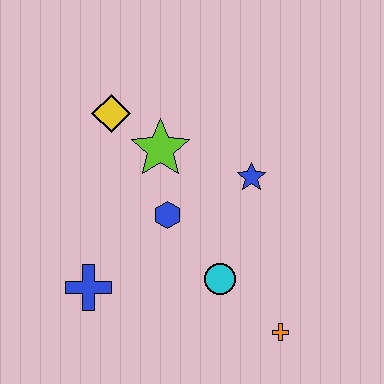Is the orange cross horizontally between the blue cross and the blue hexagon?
No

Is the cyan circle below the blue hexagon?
Yes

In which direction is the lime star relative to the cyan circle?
The lime star is above the cyan circle.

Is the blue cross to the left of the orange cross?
Yes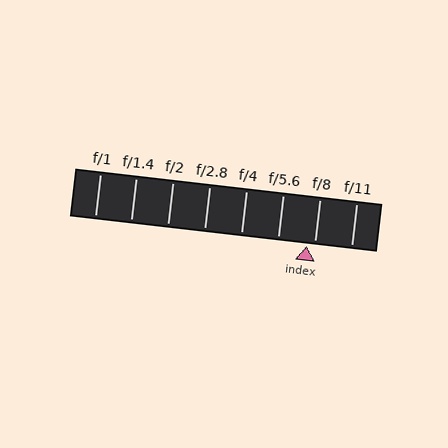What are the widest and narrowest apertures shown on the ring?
The widest aperture shown is f/1 and the narrowest is f/11.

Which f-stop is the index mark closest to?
The index mark is closest to f/8.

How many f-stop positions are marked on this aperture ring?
There are 8 f-stop positions marked.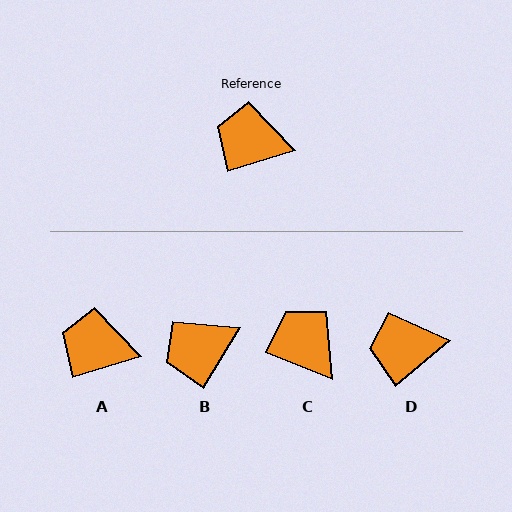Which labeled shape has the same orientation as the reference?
A.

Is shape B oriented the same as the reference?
No, it is off by about 42 degrees.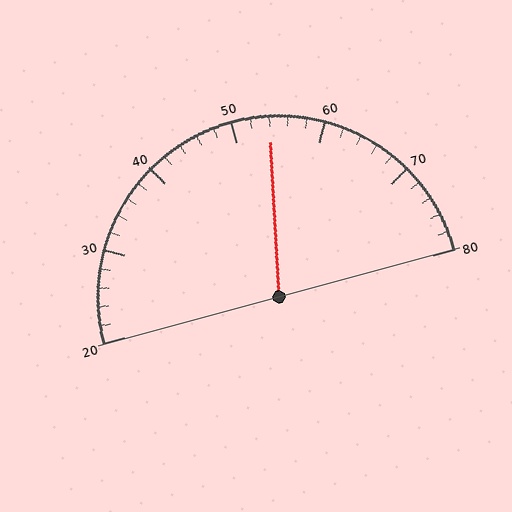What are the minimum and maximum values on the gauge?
The gauge ranges from 20 to 80.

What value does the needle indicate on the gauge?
The needle indicates approximately 54.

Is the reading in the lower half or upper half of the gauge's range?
The reading is in the upper half of the range (20 to 80).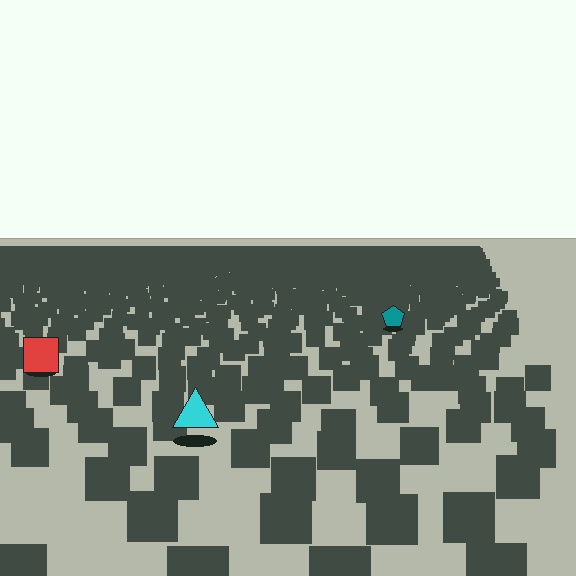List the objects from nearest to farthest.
From nearest to farthest: the cyan triangle, the red square, the teal pentagon.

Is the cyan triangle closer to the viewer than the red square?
Yes. The cyan triangle is closer — you can tell from the texture gradient: the ground texture is coarser near it.